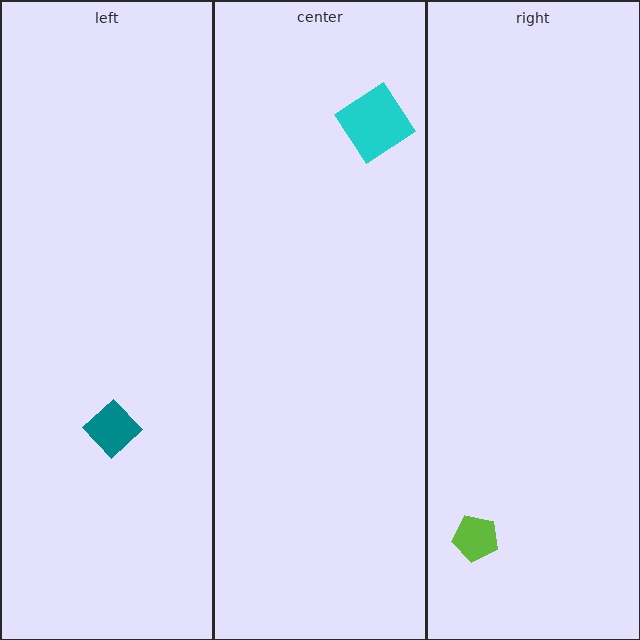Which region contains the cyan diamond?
The center region.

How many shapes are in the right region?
1.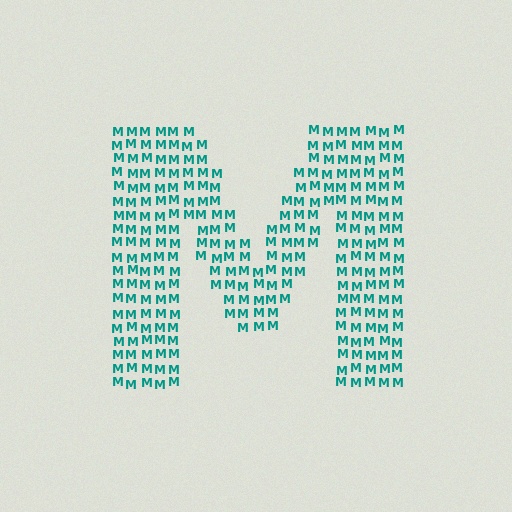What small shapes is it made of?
It is made of small letter M's.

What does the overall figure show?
The overall figure shows the letter M.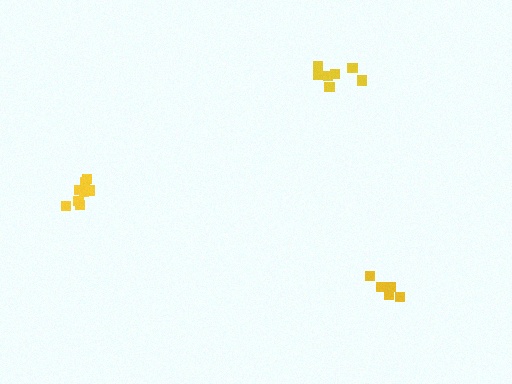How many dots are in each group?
Group 1: 7 dots, Group 2: 5 dots, Group 3: 9 dots (21 total).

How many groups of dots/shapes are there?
There are 3 groups.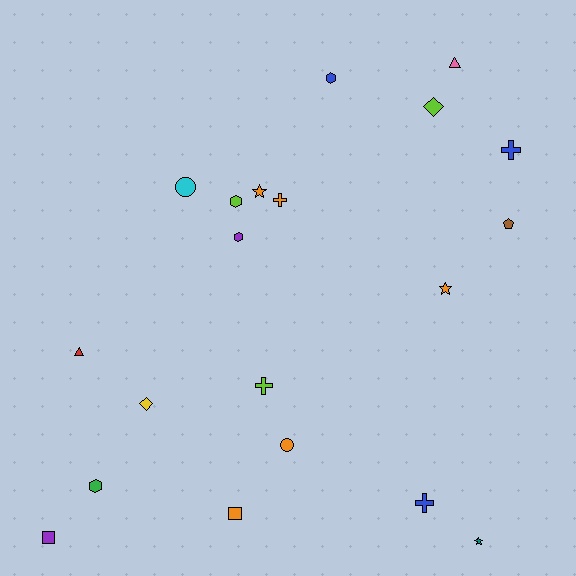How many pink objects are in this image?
There is 1 pink object.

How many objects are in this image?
There are 20 objects.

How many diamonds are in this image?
There are 2 diamonds.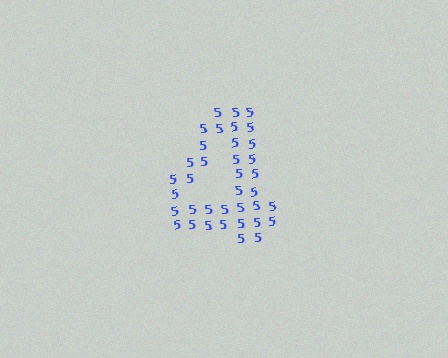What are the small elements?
The small elements are digit 5's.